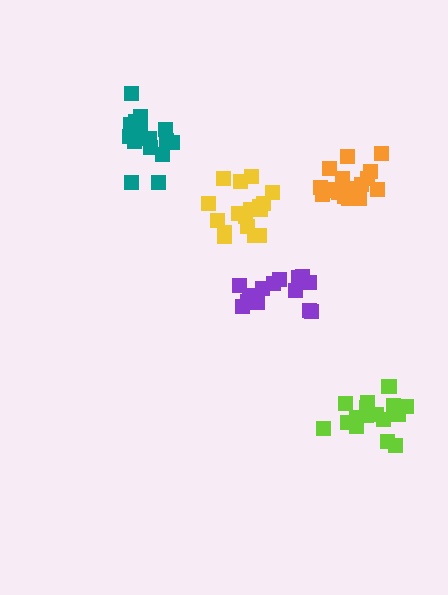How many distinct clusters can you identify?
There are 5 distinct clusters.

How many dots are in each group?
Group 1: 17 dots, Group 2: 14 dots, Group 3: 17 dots, Group 4: 19 dots, Group 5: 18 dots (85 total).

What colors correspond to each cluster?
The clusters are colored: yellow, purple, teal, orange, lime.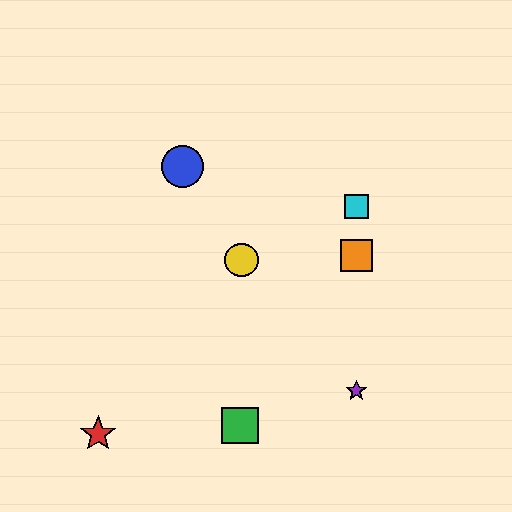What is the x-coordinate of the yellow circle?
The yellow circle is at x≈241.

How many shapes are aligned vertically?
3 shapes (the purple star, the orange square, the cyan square) are aligned vertically.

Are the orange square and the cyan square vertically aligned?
Yes, both are at x≈356.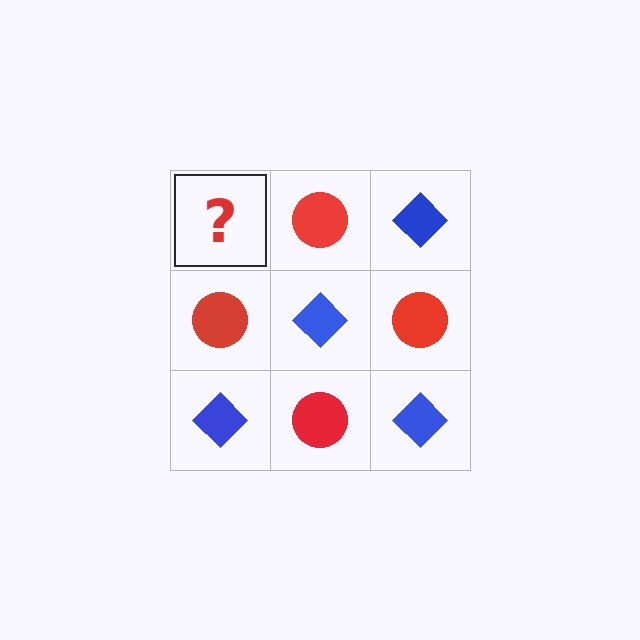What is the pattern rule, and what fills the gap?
The rule is that it alternates blue diamond and red circle in a checkerboard pattern. The gap should be filled with a blue diamond.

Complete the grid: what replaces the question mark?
The question mark should be replaced with a blue diamond.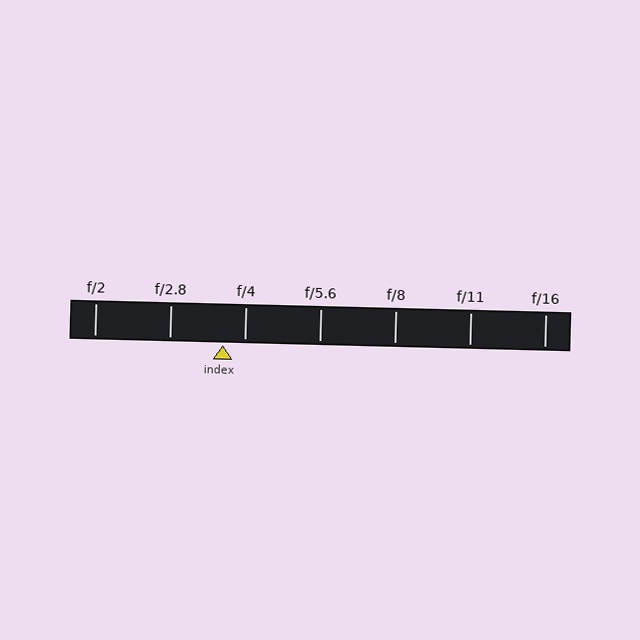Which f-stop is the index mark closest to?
The index mark is closest to f/4.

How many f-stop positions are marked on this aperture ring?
There are 7 f-stop positions marked.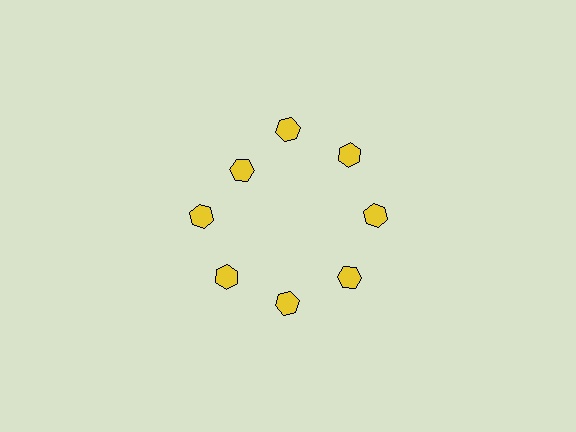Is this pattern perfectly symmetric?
No. The 8 yellow hexagons are arranged in a ring, but one element near the 10 o'clock position is pulled inward toward the center, breaking the 8-fold rotational symmetry.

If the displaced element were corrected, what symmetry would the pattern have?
It would have 8-fold rotational symmetry — the pattern would map onto itself every 45 degrees.